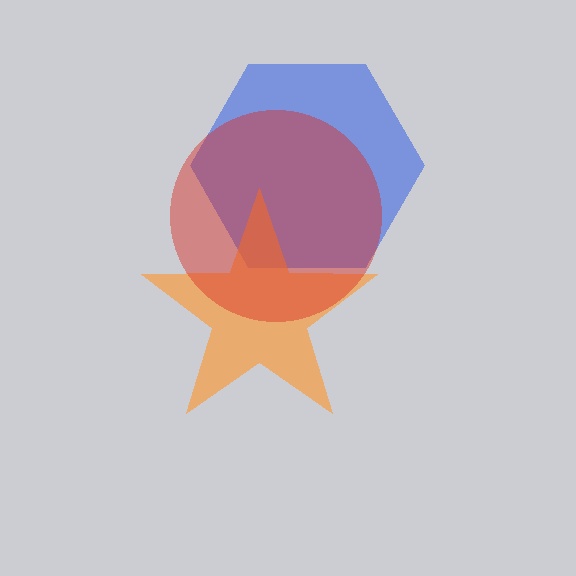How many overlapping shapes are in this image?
There are 3 overlapping shapes in the image.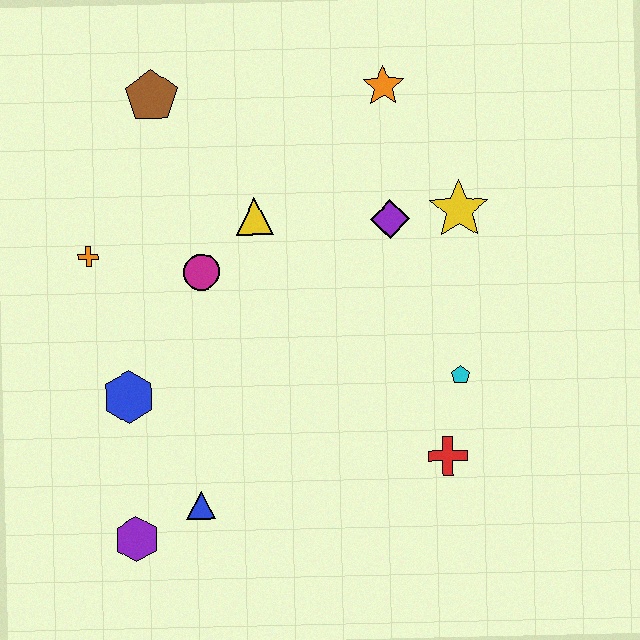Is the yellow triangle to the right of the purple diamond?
No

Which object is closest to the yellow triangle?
The magenta circle is closest to the yellow triangle.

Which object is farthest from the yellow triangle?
The purple hexagon is farthest from the yellow triangle.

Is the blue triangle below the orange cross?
Yes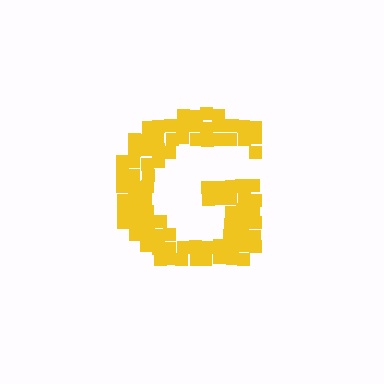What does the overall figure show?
The overall figure shows the letter G.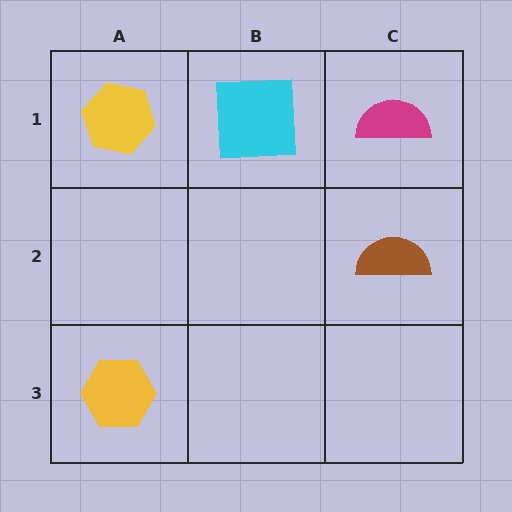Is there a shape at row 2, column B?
No, that cell is empty.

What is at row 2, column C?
A brown semicircle.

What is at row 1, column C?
A magenta semicircle.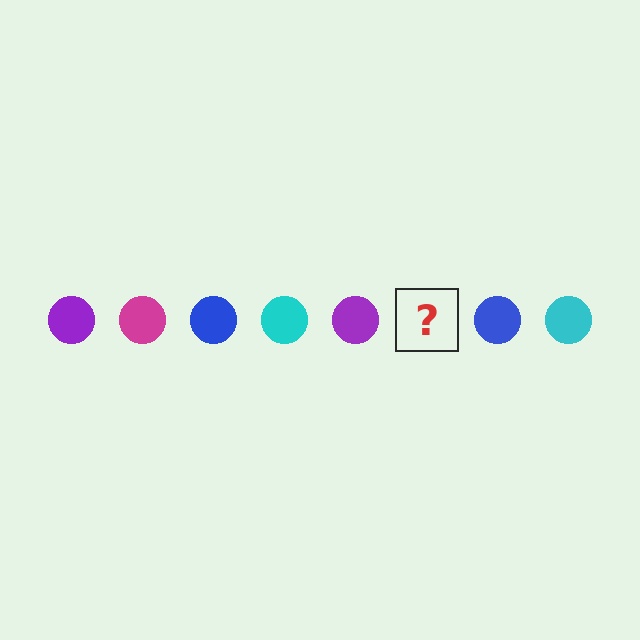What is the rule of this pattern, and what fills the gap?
The rule is that the pattern cycles through purple, magenta, blue, cyan circles. The gap should be filled with a magenta circle.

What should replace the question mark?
The question mark should be replaced with a magenta circle.